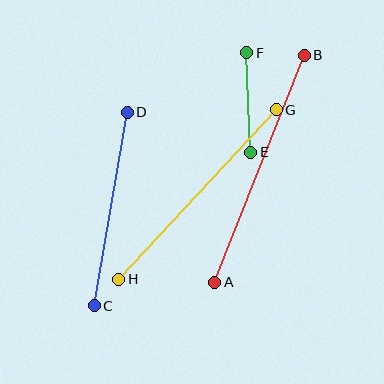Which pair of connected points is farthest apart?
Points A and B are farthest apart.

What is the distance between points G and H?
The distance is approximately 231 pixels.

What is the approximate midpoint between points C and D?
The midpoint is at approximately (111, 209) pixels.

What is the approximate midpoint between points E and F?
The midpoint is at approximately (249, 102) pixels.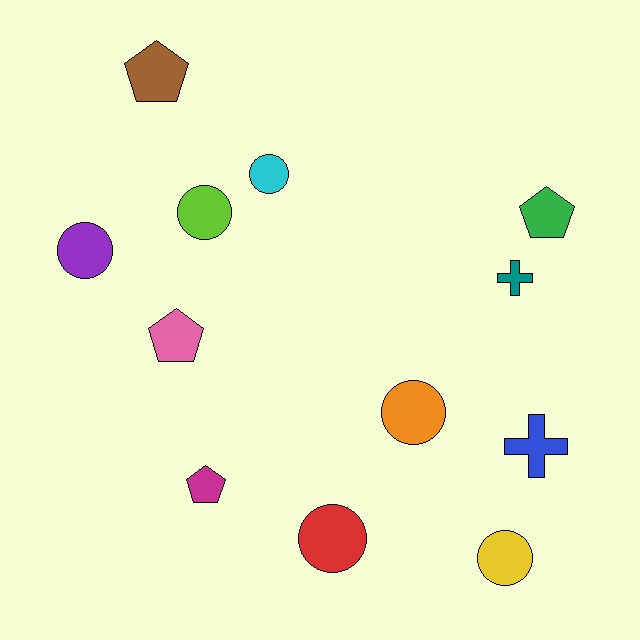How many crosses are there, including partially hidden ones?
There are 2 crosses.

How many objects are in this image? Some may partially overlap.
There are 12 objects.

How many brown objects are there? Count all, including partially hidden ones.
There is 1 brown object.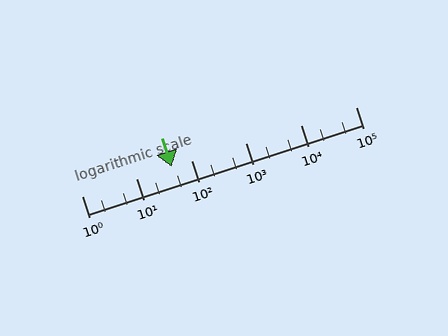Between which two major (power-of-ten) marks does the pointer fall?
The pointer is between 10 and 100.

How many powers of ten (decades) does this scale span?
The scale spans 5 decades, from 1 to 100000.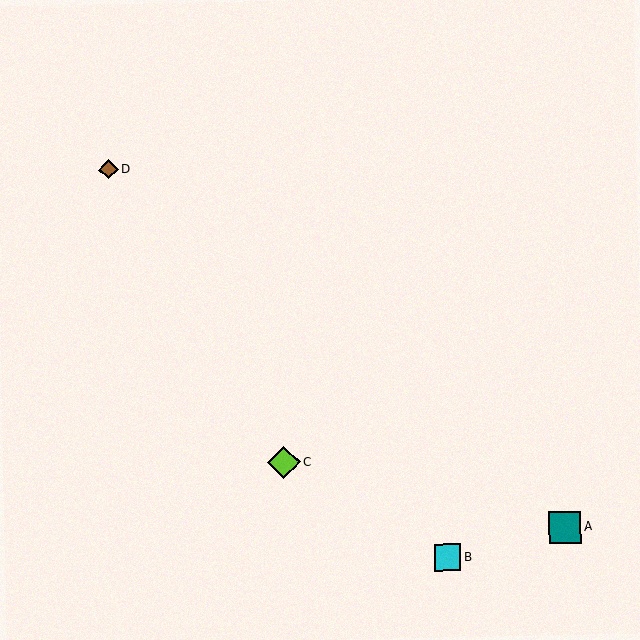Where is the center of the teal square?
The center of the teal square is at (565, 527).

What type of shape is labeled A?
Shape A is a teal square.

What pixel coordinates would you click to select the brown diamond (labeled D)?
Click at (108, 169) to select the brown diamond D.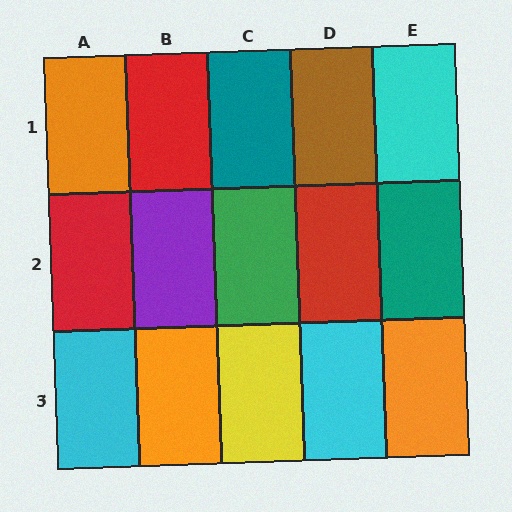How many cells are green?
1 cell is green.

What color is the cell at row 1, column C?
Teal.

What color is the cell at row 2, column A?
Red.